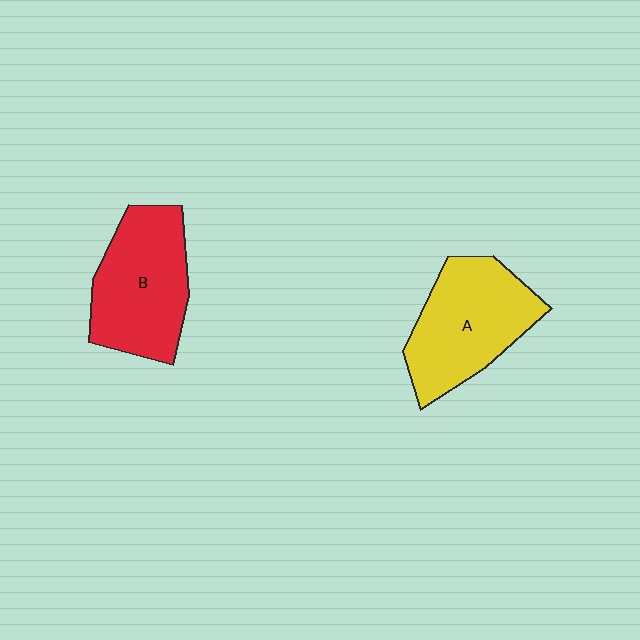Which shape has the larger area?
Shape A (yellow).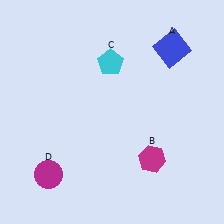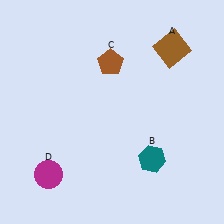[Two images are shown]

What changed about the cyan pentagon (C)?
In Image 1, C is cyan. In Image 2, it changed to brown.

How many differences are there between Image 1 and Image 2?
There are 3 differences between the two images.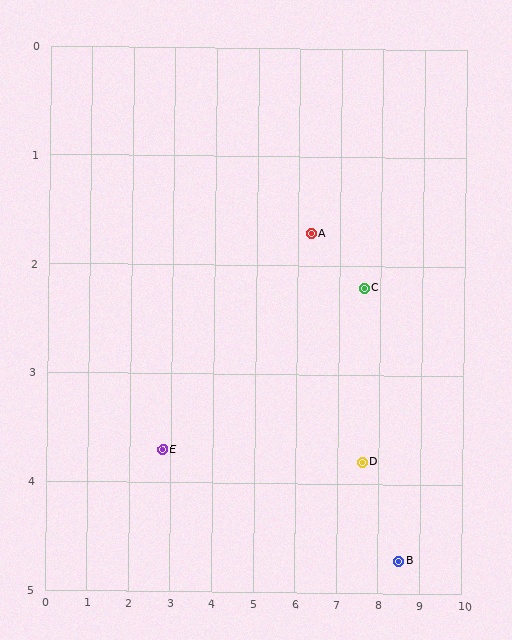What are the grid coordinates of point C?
Point C is at approximately (7.6, 2.2).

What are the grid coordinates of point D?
Point D is at approximately (7.6, 3.8).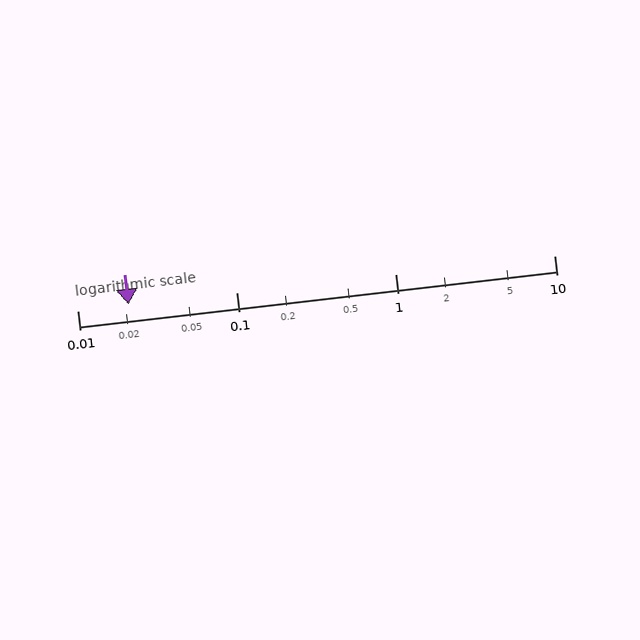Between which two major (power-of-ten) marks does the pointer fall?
The pointer is between 0.01 and 0.1.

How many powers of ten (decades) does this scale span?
The scale spans 3 decades, from 0.01 to 10.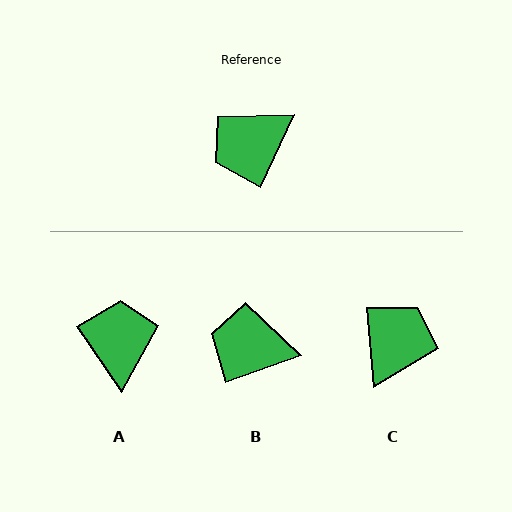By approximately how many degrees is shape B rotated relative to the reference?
Approximately 45 degrees clockwise.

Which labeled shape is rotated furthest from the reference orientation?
C, about 150 degrees away.